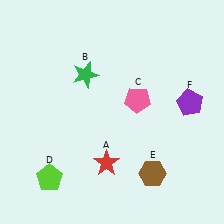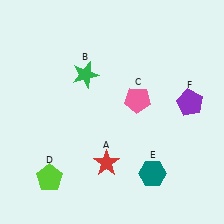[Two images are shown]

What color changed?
The hexagon (E) changed from brown in Image 1 to teal in Image 2.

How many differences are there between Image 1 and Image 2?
There is 1 difference between the two images.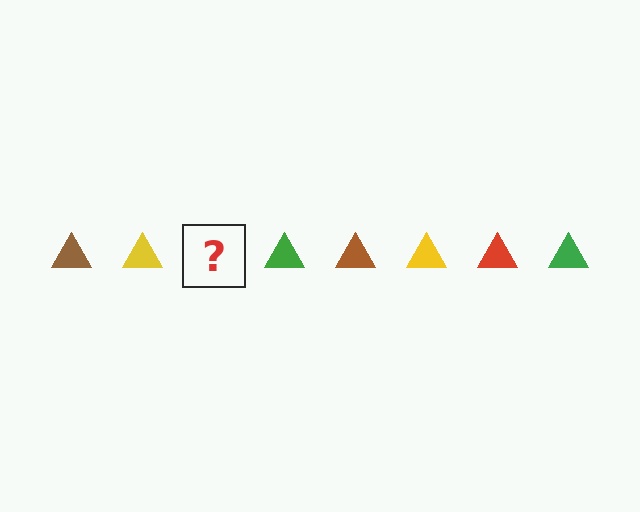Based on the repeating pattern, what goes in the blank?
The blank should be a red triangle.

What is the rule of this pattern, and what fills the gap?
The rule is that the pattern cycles through brown, yellow, red, green triangles. The gap should be filled with a red triangle.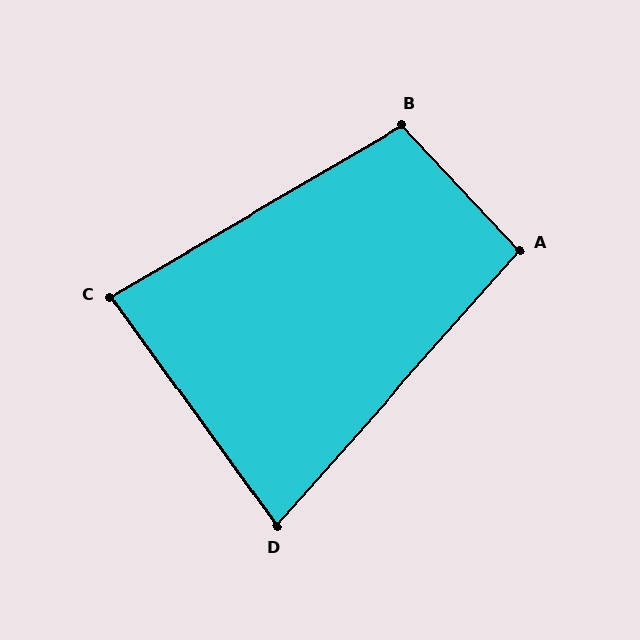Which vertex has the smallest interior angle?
D, at approximately 77 degrees.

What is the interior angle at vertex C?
Approximately 85 degrees (acute).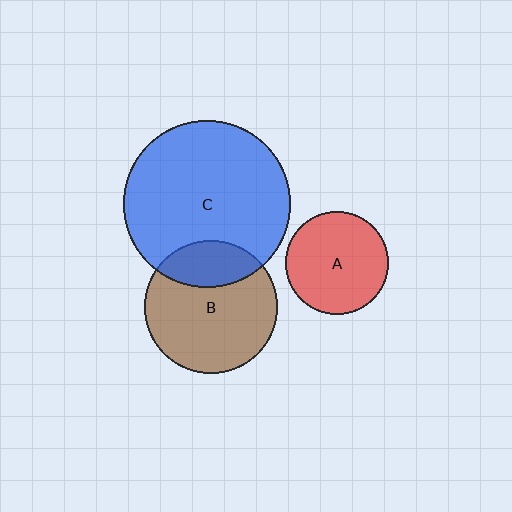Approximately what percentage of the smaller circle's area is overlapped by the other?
Approximately 25%.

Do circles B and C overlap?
Yes.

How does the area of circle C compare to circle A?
Approximately 2.6 times.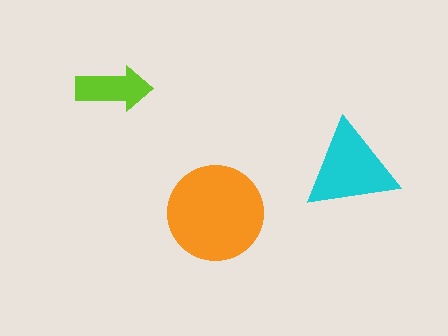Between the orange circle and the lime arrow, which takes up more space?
The orange circle.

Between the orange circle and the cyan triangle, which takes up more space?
The orange circle.